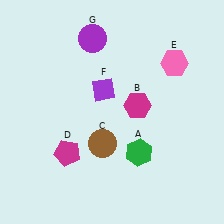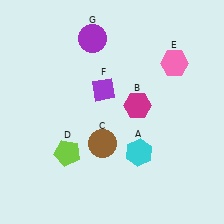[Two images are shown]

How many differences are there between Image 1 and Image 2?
There are 2 differences between the two images.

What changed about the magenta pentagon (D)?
In Image 1, D is magenta. In Image 2, it changed to lime.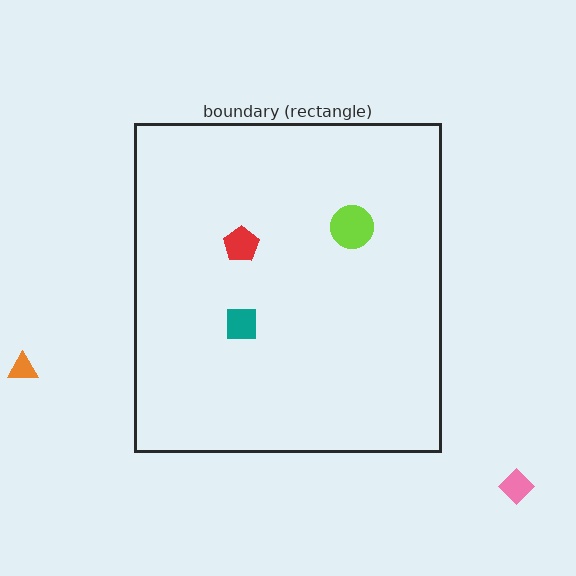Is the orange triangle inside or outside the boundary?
Outside.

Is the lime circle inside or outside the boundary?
Inside.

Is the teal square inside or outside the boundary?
Inside.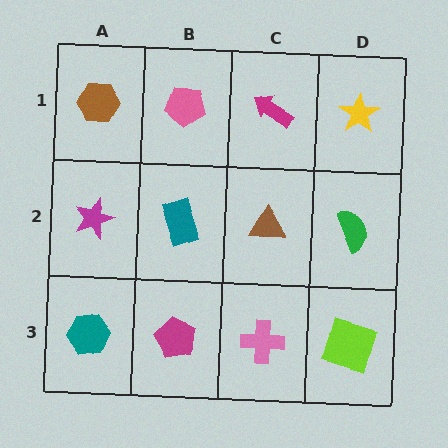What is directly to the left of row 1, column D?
A magenta arrow.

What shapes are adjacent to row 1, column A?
A magenta star (row 2, column A), a pink pentagon (row 1, column B).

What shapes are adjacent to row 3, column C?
A brown triangle (row 2, column C), a magenta pentagon (row 3, column B), a lime square (row 3, column D).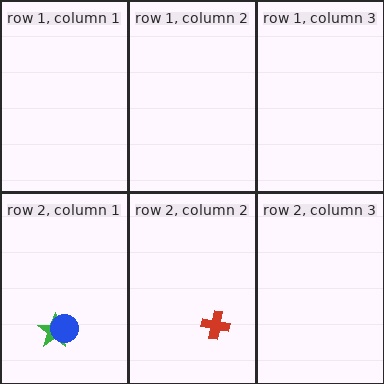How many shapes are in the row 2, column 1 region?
2.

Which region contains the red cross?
The row 2, column 2 region.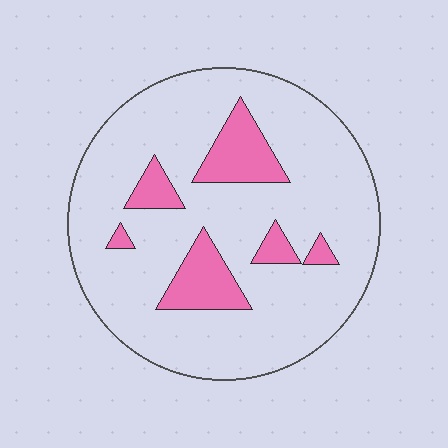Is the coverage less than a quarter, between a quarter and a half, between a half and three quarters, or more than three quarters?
Less than a quarter.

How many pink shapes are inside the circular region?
6.